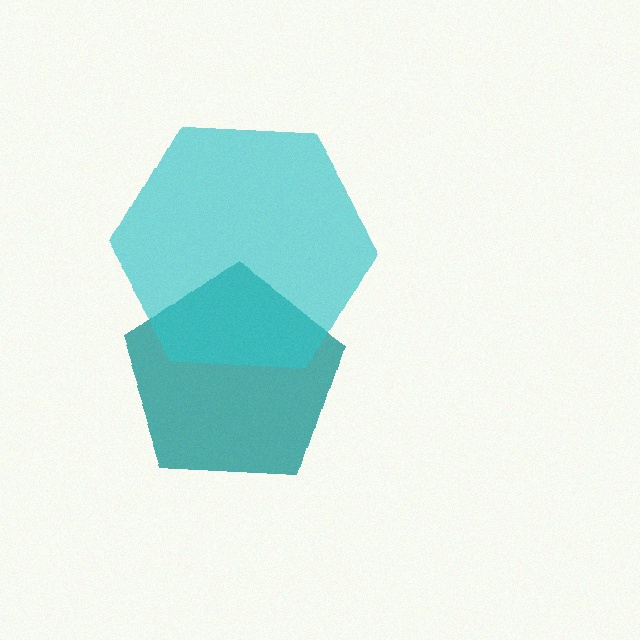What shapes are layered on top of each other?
The layered shapes are: a teal pentagon, a cyan hexagon.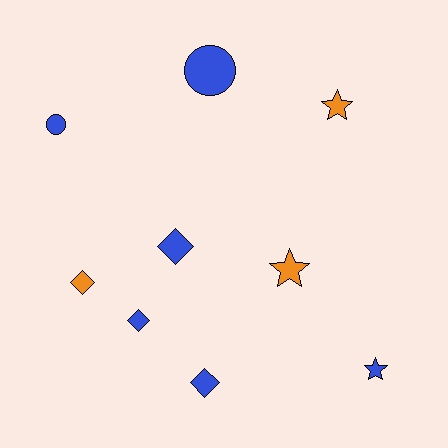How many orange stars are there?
There are 2 orange stars.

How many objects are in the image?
There are 9 objects.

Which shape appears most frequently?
Diamond, with 4 objects.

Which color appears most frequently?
Blue, with 6 objects.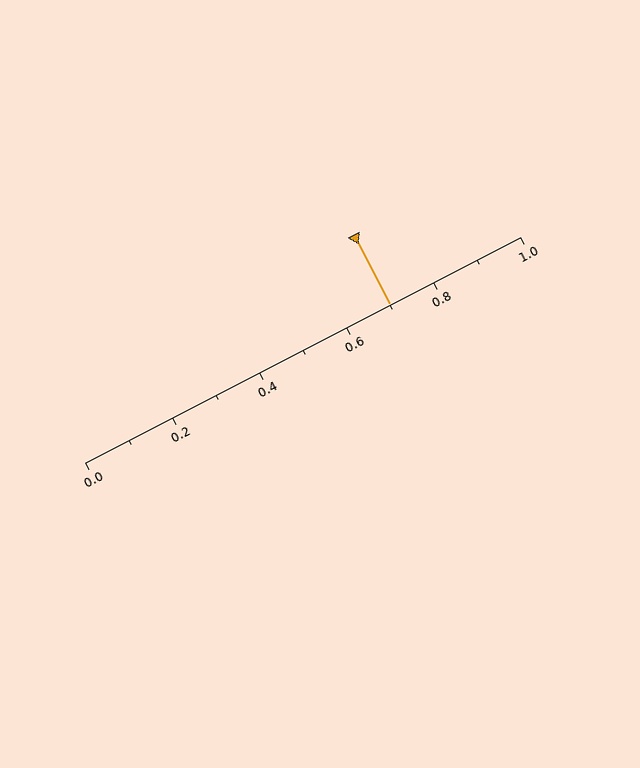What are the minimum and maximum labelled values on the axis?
The axis runs from 0.0 to 1.0.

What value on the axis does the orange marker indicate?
The marker indicates approximately 0.7.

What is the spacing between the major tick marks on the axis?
The major ticks are spaced 0.2 apart.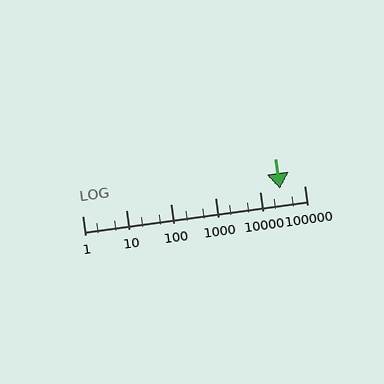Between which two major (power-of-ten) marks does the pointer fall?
The pointer is between 10000 and 100000.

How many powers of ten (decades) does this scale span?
The scale spans 5 decades, from 1 to 100000.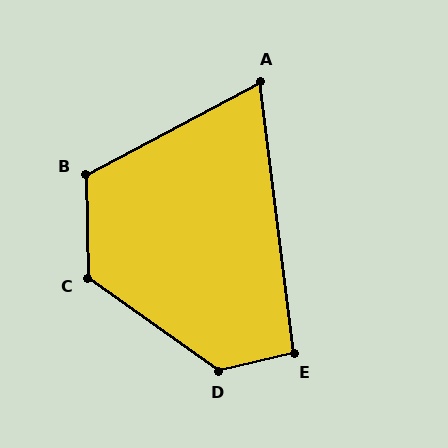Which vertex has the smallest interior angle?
A, at approximately 69 degrees.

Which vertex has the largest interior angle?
D, at approximately 132 degrees.